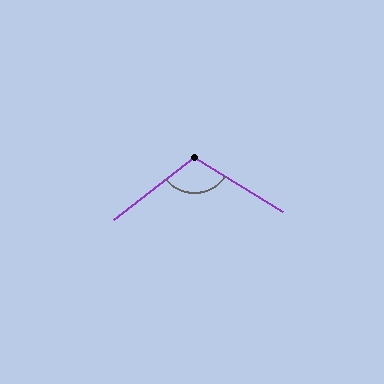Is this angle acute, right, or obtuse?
It is obtuse.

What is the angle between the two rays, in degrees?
Approximately 110 degrees.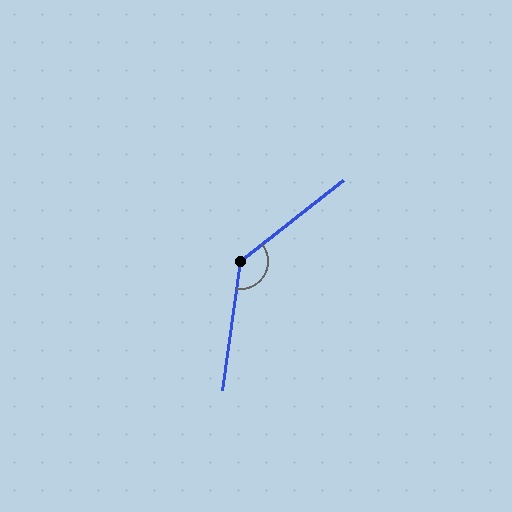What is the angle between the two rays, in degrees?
Approximately 136 degrees.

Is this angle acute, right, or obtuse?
It is obtuse.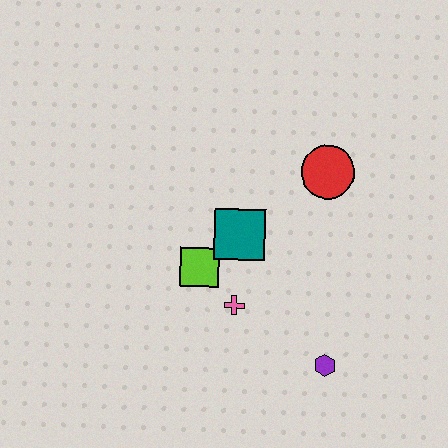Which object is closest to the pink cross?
The lime square is closest to the pink cross.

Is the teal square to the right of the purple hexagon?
No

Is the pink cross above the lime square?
No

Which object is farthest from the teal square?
The purple hexagon is farthest from the teal square.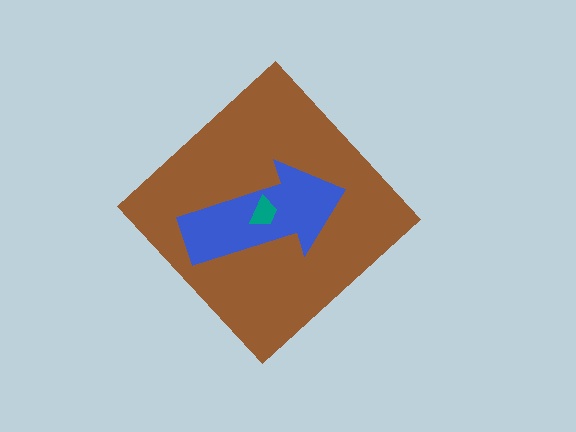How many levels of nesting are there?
3.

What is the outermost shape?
The brown diamond.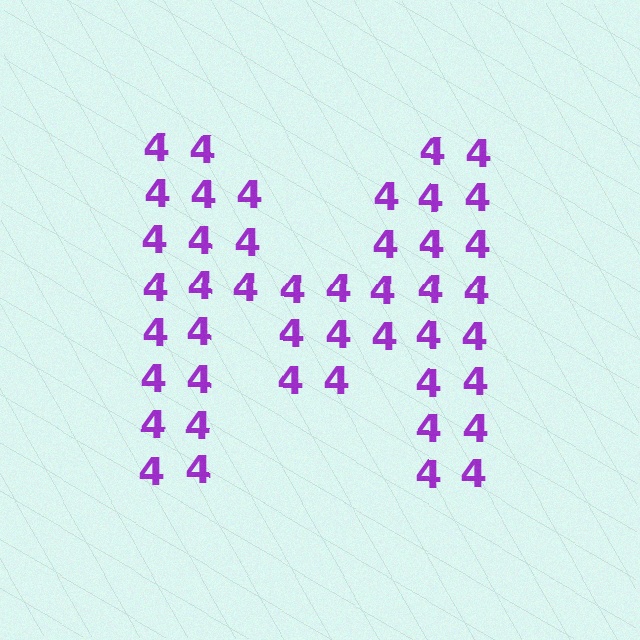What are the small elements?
The small elements are digit 4's.